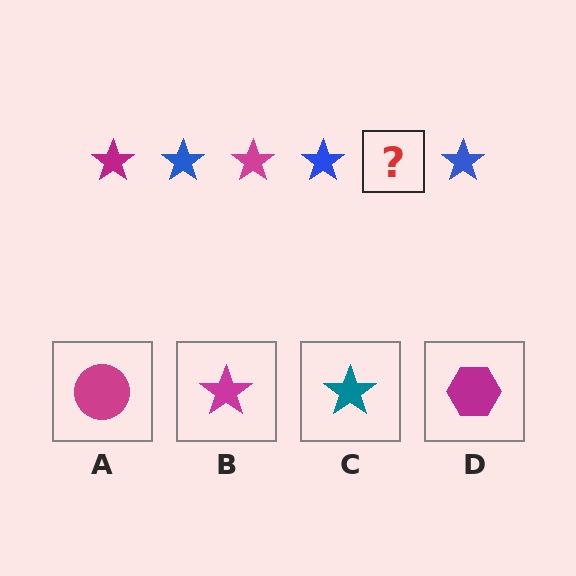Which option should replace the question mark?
Option B.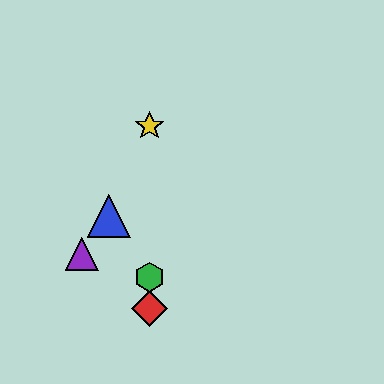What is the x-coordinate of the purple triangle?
The purple triangle is at x≈82.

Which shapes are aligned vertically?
The red diamond, the green hexagon, the yellow star are aligned vertically.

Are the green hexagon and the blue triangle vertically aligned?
No, the green hexagon is at x≈150 and the blue triangle is at x≈109.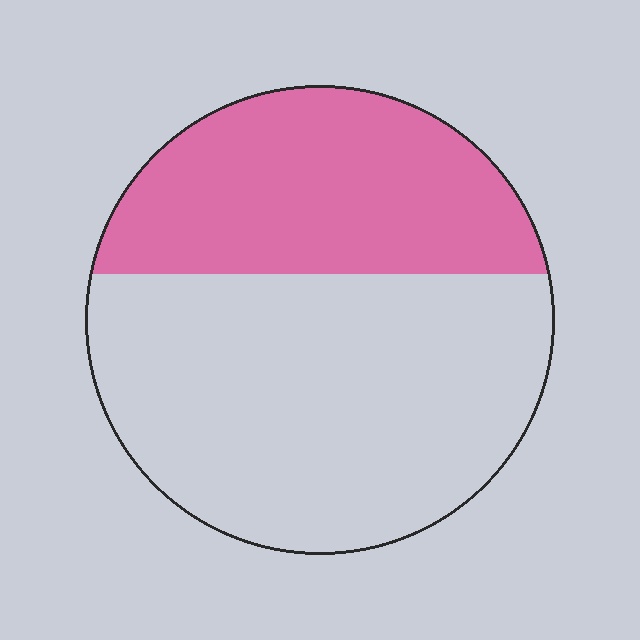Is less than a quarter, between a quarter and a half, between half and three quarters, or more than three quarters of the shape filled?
Between a quarter and a half.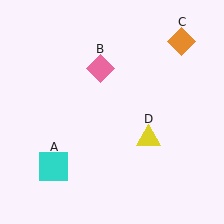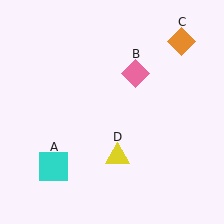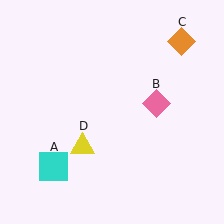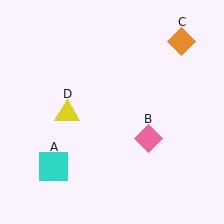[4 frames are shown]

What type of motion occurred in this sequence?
The pink diamond (object B), yellow triangle (object D) rotated clockwise around the center of the scene.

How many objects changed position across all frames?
2 objects changed position: pink diamond (object B), yellow triangle (object D).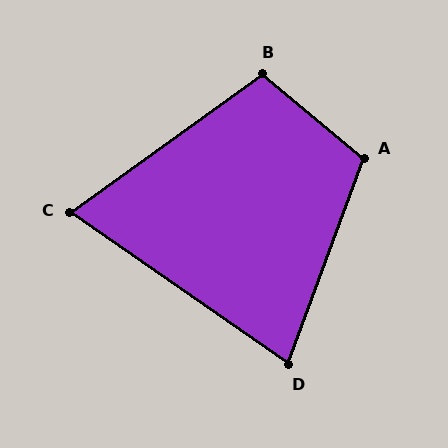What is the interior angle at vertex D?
Approximately 75 degrees (acute).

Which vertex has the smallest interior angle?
C, at approximately 71 degrees.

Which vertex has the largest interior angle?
A, at approximately 109 degrees.